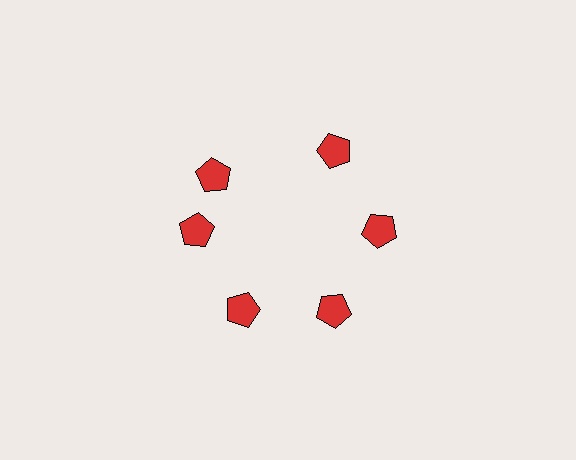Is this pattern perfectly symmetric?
No. The 6 red pentagons are arranged in a ring, but one element near the 11 o'clock position is rotated out of alignment along the ring, breaking the 6-fold rotational symmetry.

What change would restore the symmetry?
The symmetry would be restored by rotating it back into even spacing with its neighbors so that all 6 pentagons sit at equal angles and equal distance from the center.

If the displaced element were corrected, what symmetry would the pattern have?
It would have 6-fold rotational symmetry — the pattern would map onto itself every 60 degrees.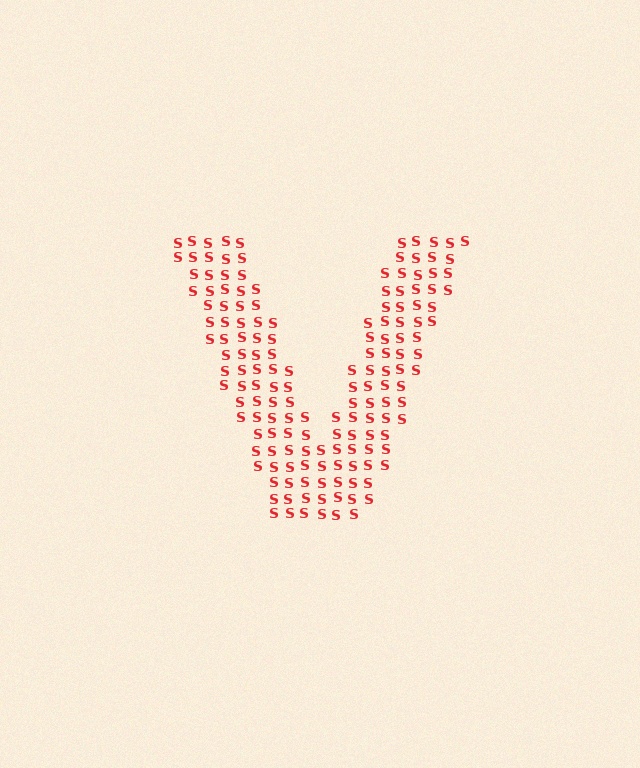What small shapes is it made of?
It is made of small letter S's.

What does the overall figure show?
The overall figure shows the letter V.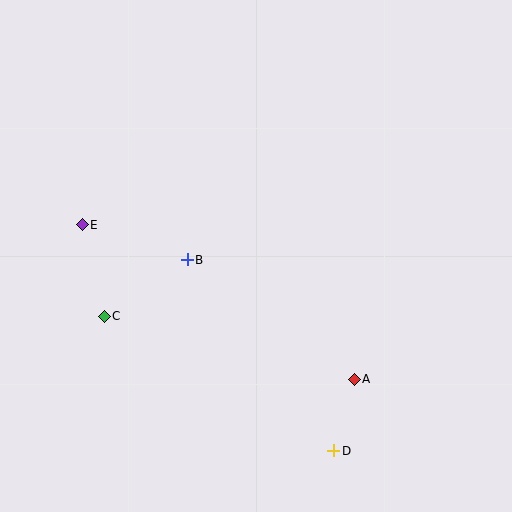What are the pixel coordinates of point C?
Point C is at (104, 316).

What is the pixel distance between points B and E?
The distance between B and E is 111 pixels.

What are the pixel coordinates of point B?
Point B is at (187, 260).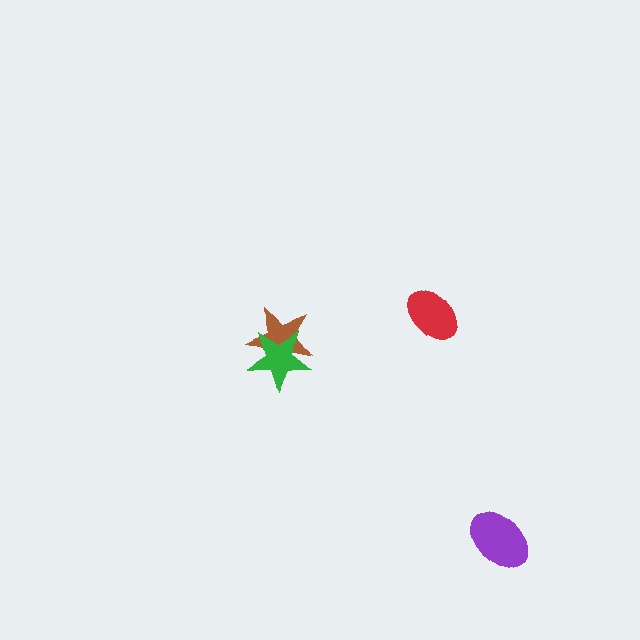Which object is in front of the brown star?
The green star is in front of the brown star.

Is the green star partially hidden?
No, no other shape covers it.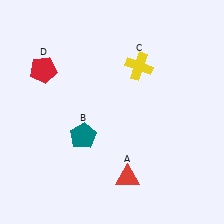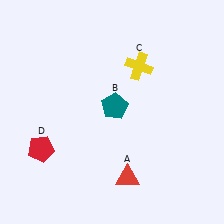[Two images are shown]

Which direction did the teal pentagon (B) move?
The teal pentagon (B) moved right.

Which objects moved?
The objects that moved are: the teal pentagon (B), the red pentagon (D).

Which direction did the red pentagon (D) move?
The red pentagon (D) moved down.